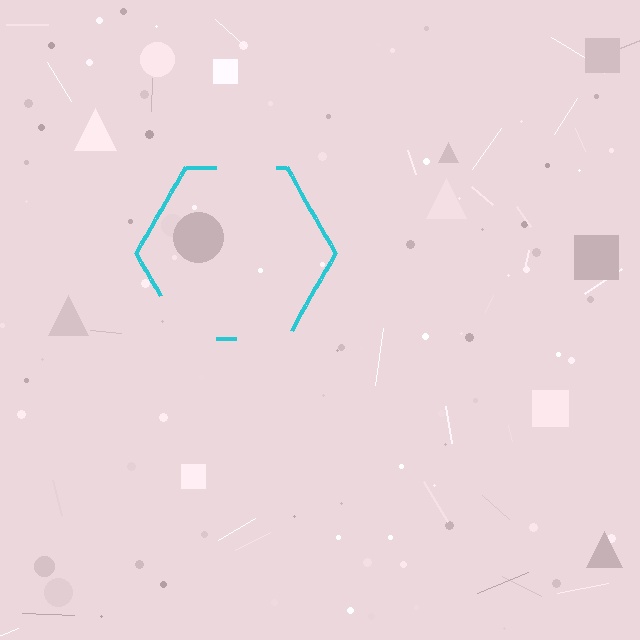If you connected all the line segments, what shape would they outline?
They would outline a hexagon.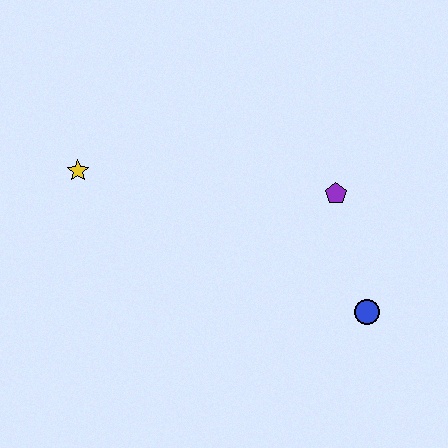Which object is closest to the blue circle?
The purple pentagon is closest to the blue circle.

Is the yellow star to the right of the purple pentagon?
No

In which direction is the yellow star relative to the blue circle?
The yellow star is to the left of the blue circle.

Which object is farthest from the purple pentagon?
The yellow star is farthest from the purple pentagon.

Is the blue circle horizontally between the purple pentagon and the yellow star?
No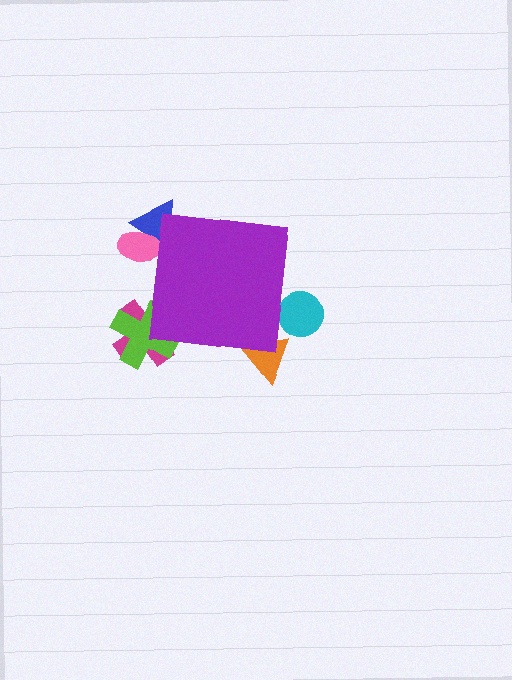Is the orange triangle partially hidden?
Yes, the orange triangle is partially hidden behind the purple square.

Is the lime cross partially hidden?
Yes, the lime cross is partially hidden behind the purple square.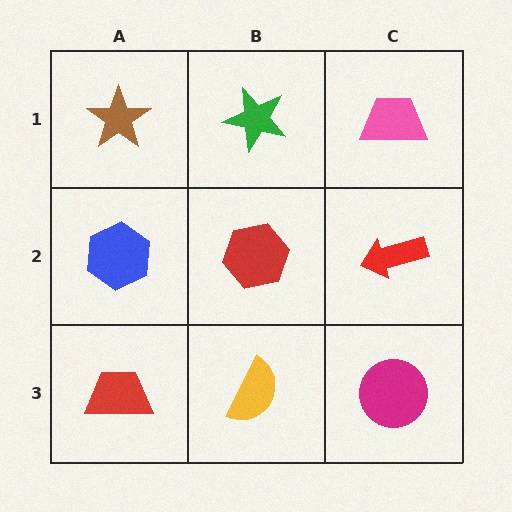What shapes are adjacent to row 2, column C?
A pink trapezoid (row 1, column C), a magenta circle (row 3, column C), a red hexagon (row 2, column B).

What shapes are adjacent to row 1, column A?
A blue hexagon (row 2, column A), a green star (row 1, column B).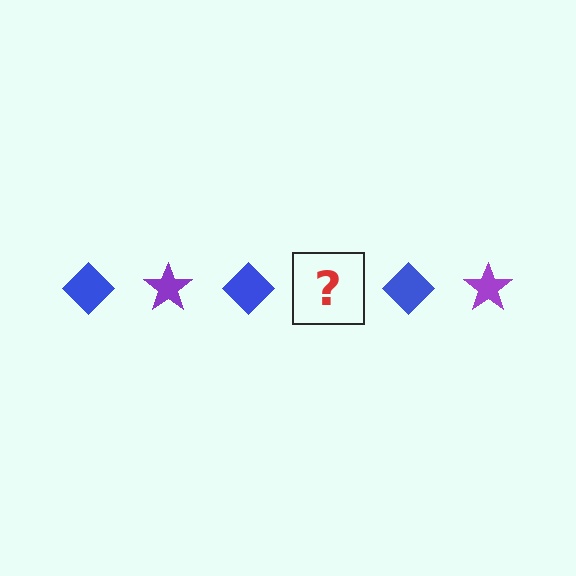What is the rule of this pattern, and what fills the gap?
The rule is that the pattern alternates between blue diamond and purple star. The gap should be filled with a purple star.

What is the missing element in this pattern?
The missing element is a purple star.